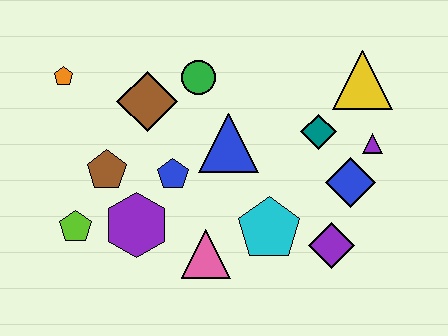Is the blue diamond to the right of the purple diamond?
Yes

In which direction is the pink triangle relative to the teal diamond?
The pink triangle is below the teal diamond.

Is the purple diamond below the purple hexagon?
Yes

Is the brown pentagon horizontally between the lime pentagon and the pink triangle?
Yes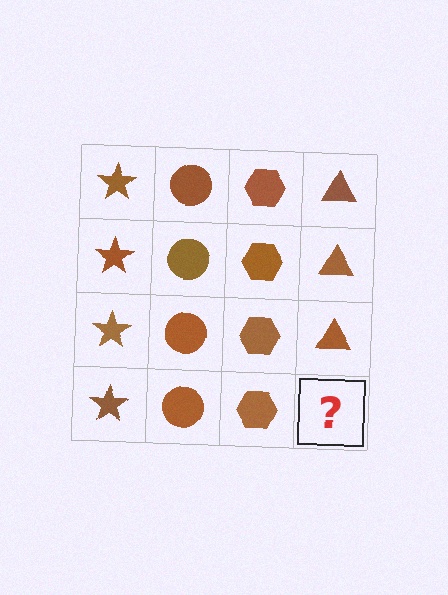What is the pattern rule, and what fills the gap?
The rule is that each column has a consistent shape. The gap should be filled with a brown triangle.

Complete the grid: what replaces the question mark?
The question mark should be replaced with a brown triangle.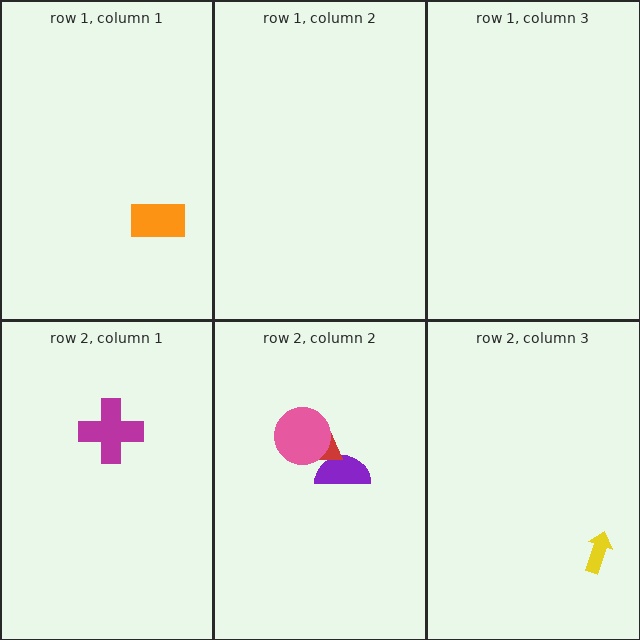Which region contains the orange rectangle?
The row 1, column 1 region.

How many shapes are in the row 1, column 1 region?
1.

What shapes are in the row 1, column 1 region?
The orange rectangle.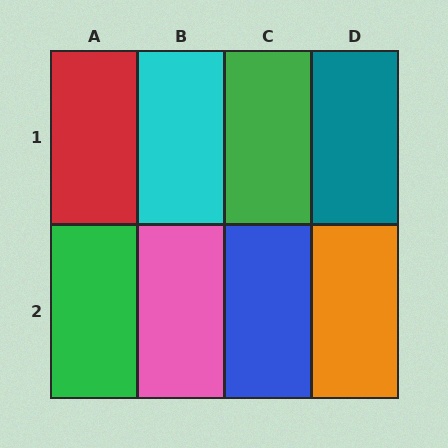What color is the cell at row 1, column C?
Green.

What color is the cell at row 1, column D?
Teal.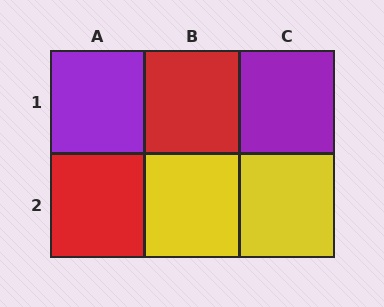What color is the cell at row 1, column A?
Purple.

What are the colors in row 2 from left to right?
Red, yellow, yellow.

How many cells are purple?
2 cells are purple.